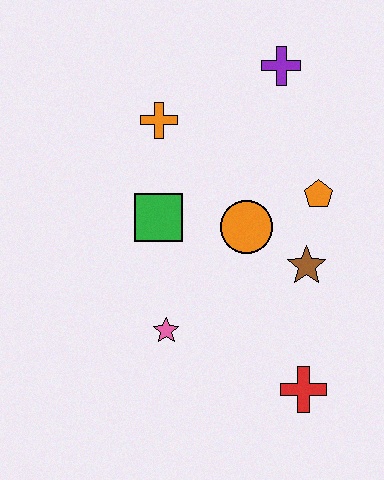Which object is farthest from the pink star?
The purple cross is farthest from the pink star.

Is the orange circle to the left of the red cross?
Yes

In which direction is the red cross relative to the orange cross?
The red cross is below the orange cross.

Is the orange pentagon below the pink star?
No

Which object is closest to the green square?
The orange circle is closest to the green square.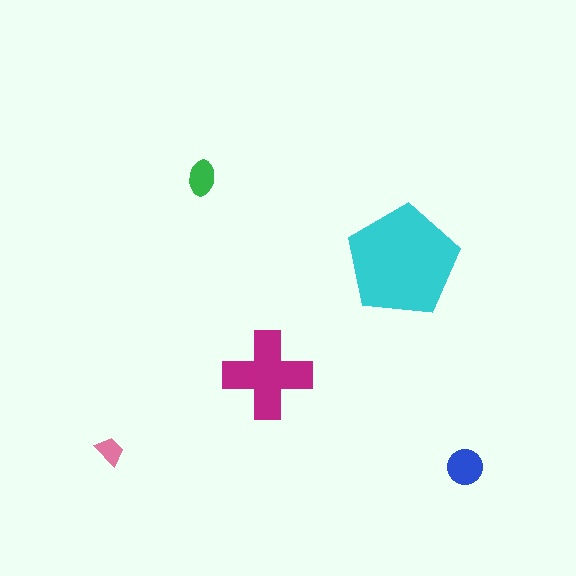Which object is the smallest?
The pink trapezoid.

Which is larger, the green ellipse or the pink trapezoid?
The green ellipse.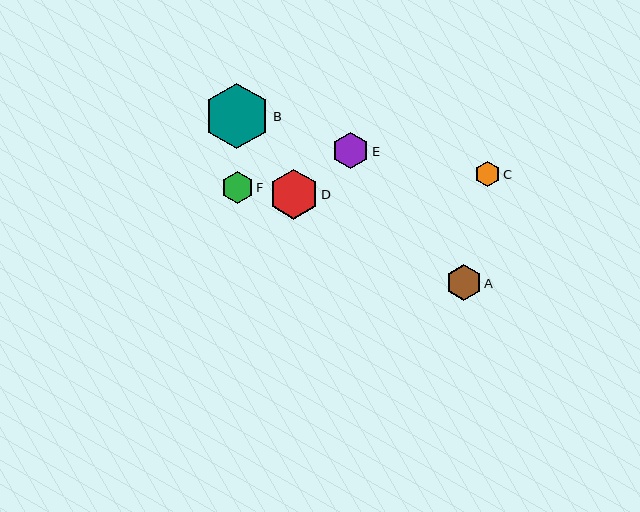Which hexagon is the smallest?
Hexagon C is the smallest with a size of approximately 26 pixels.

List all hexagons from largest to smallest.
From largest to smallest: B, D, E, A, F, C.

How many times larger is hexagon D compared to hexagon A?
Hexagon D is approximately 1.4 times the size of hexagon A.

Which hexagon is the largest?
Hexagon B is the largest with a size of approximately 65 pixels.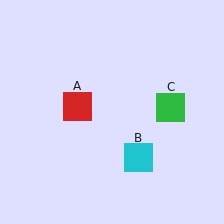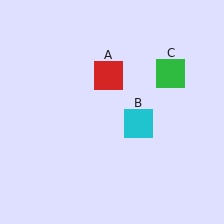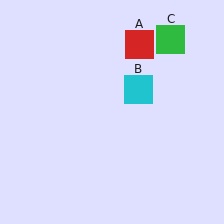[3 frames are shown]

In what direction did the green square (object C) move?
The green square (object C) moved up.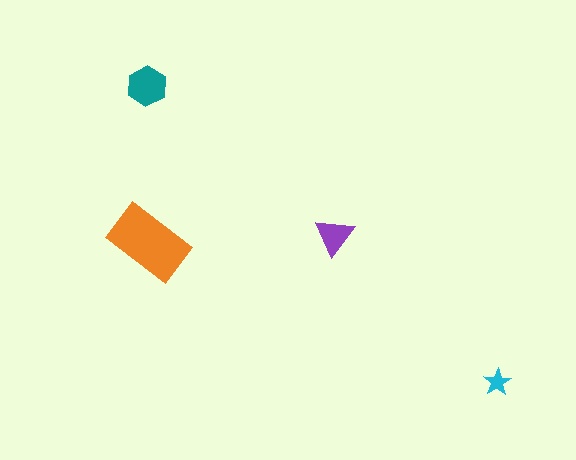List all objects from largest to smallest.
The orange rectangle, the teal hexagon, the purple triangle, the cyan star.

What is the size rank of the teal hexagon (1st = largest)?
2nd.